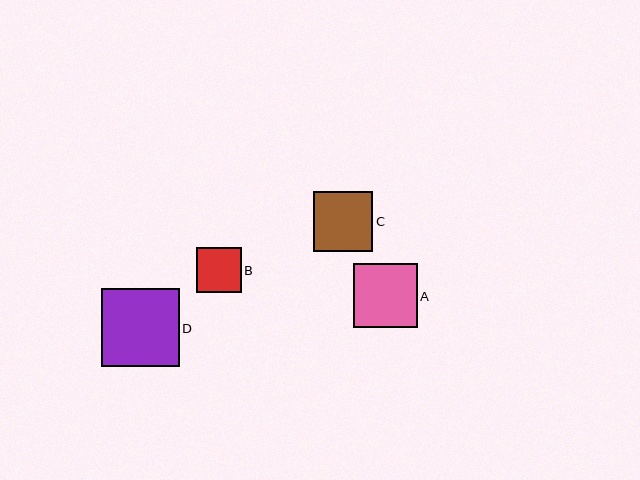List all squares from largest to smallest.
From largest to smallest: D, A, C, B.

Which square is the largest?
Square D is the largest with a size of approximately 78 pixels.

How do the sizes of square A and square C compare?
Square A and square C are approximately the same size.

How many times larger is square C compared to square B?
Square C is approximately 1.3 times the size of square B.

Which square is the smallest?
Square B is the smallest with a size of approximately 45 pixels.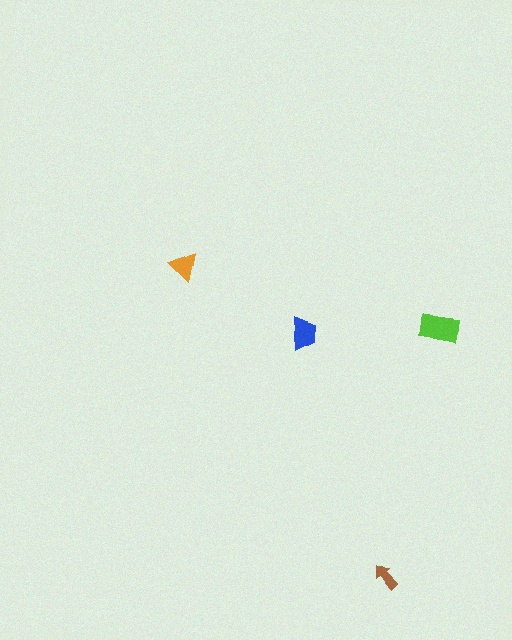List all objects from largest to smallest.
The lime rectangle, the blue trapezoid, the orange triangle, the brown arrow.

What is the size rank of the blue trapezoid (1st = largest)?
2nd.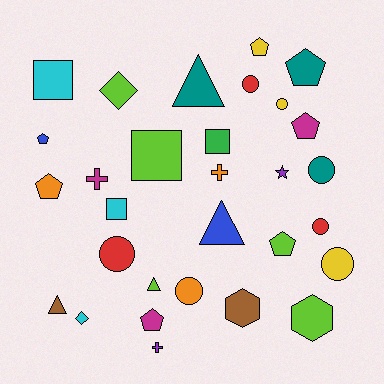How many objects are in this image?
There are 30 objects.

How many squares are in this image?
There are 4 squares.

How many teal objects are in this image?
There are 3 teal objects.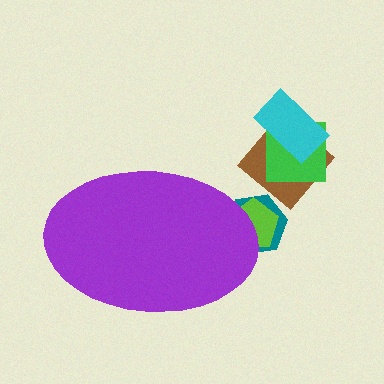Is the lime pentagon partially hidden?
Yes, the lime pentagon is partially hidden behind the purple ellipse.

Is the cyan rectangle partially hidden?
No, the cyan rectangle is fully visible.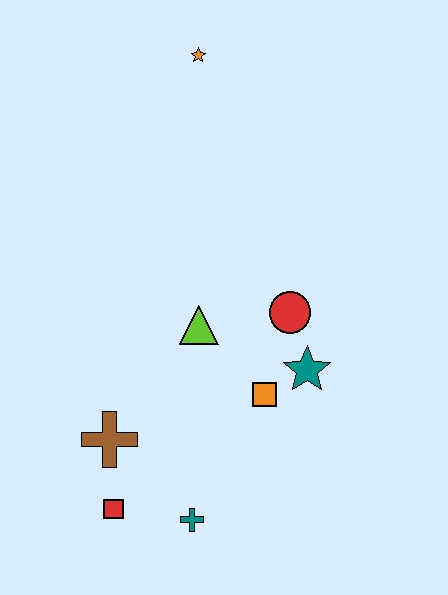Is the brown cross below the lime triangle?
Yes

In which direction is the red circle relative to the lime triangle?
The red circle is to the right of the lime triangle.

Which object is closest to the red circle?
The teal star is closest to the red circle.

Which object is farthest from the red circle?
The orange star is farthest from the red circle.